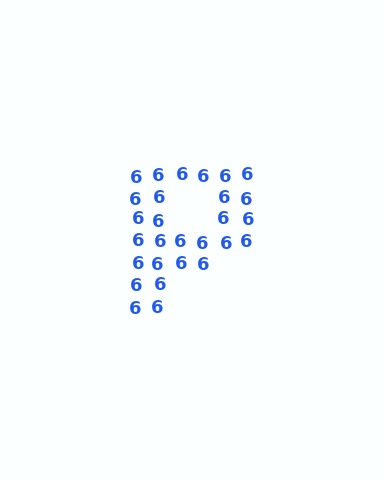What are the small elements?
The small elements are digit 6's.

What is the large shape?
The large shape is the letter P.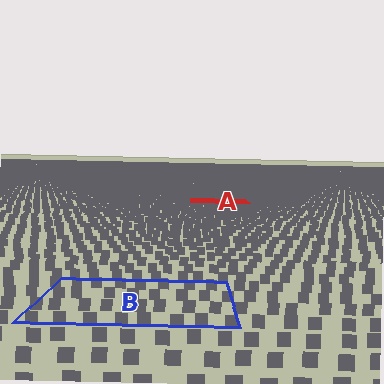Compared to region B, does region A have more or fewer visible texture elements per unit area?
Region A has more texture elements per unit area — they are packed more densely because it is farther away.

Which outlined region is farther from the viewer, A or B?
Region A is farther from the viewer — the texture elements inside it appear smaller and more densely packed.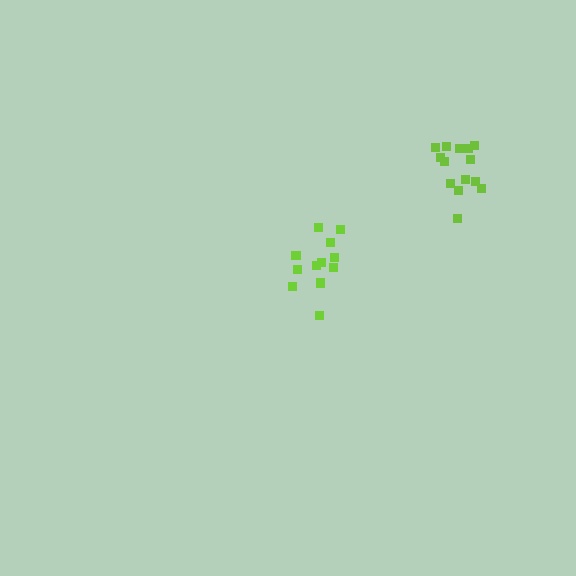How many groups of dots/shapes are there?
There are 2 groups.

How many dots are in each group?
Group 1: 14 dots, Group 2: 13 dots (27 total).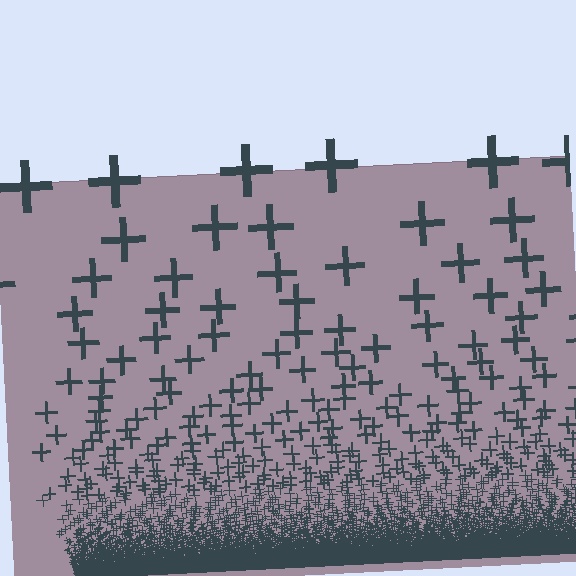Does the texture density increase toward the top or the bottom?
Density increases toward the bottom.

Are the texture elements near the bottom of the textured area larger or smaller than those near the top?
Smaller. The gradient is inverted — elements near the bottom are smaller and denser.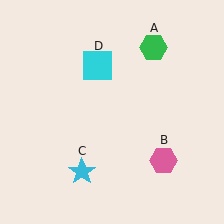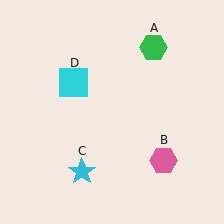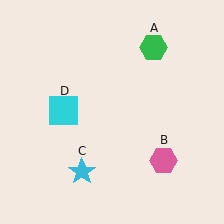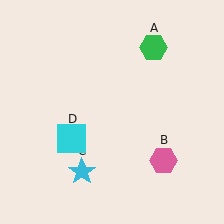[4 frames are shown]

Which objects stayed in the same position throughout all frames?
Green hexagon (object A) and pink hexagon (object B) and cyan star (object C) remained stationary.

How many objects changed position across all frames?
1 object changed position: cyan square (object D).